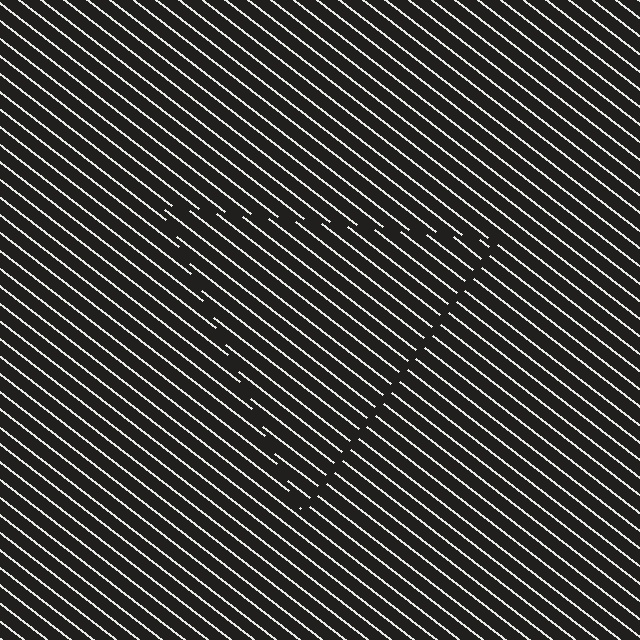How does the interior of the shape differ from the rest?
The interior of the shape contains the same grating, shifted by half a period — the contour is defined by the phase discontinuity where line-ends from the inner and outer gratings abut.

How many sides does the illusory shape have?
3 sides — the line-ends trace a triangle.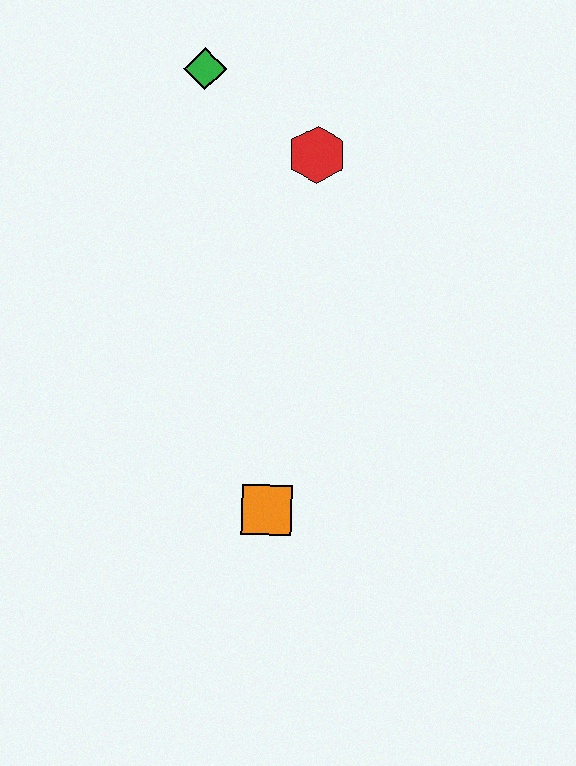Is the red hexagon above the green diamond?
No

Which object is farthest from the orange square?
The green diamond is farthest from the orange square.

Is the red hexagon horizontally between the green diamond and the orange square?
No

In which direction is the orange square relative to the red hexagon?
The orange square is below the red hexagon.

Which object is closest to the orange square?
The red hexagon is closest to the orange square.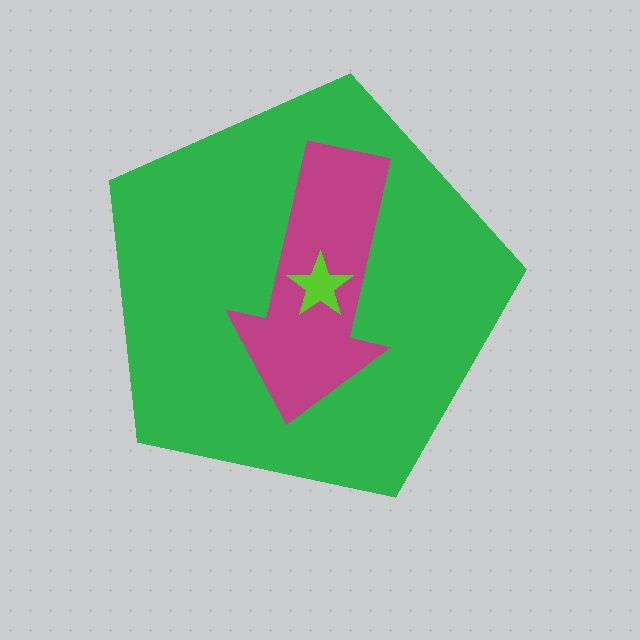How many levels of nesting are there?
3.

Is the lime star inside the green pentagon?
Yes.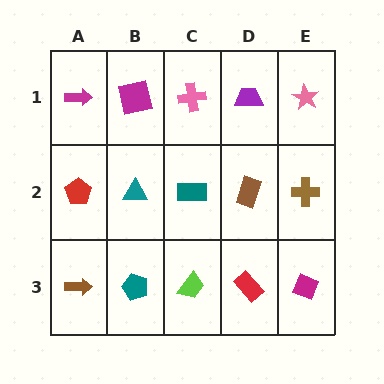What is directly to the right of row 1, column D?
A pink star.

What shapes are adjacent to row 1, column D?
A brown rectangle (row 2, column D), a pink cross (row 1, column C), a pink star (row 1, column E).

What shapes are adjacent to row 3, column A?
A red pentagon (row 2, column A), a teal pentagon (row 3, column B).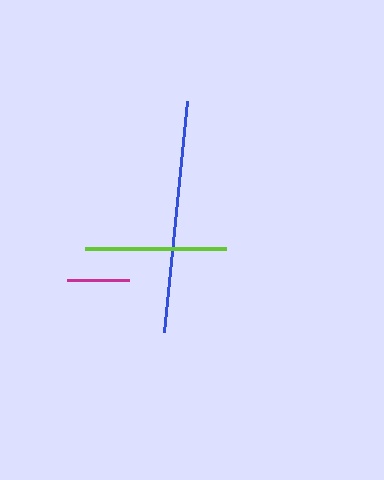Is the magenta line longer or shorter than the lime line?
The lime line is longer than the magenta line.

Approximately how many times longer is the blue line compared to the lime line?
The blue line is approximately 1.7 times the length of the lime line.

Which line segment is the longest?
The blue line is the longest at approximately 233 pixels.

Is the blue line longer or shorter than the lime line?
The blue line is longer than the lime line.